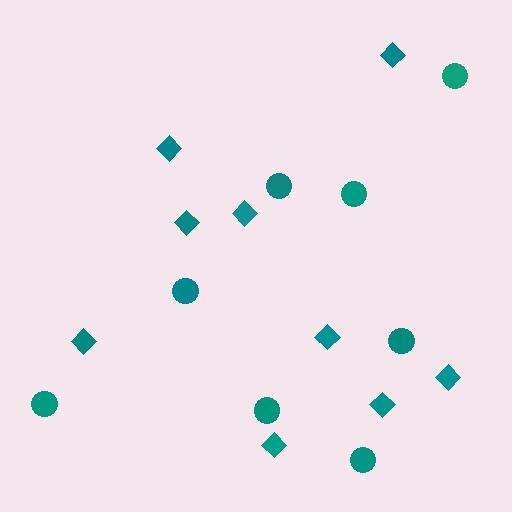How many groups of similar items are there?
There are 2 groups: one group of circles (8) and one group of diamonds (9).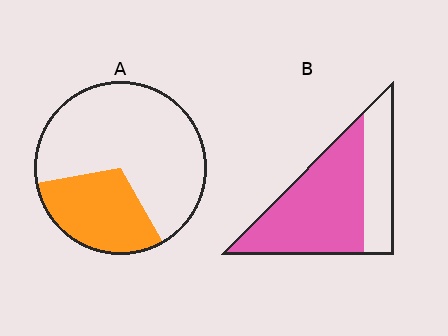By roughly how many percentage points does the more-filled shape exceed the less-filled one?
By roughly 40 percentage points (B over A).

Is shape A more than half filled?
No.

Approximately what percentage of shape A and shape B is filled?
A is approximately 30% and B is approximately 70%.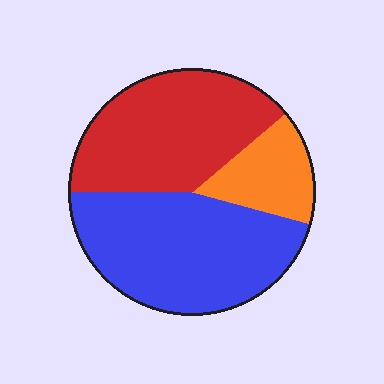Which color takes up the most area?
Blue, at roughly 45%.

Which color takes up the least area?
Orange, at roughly 15%.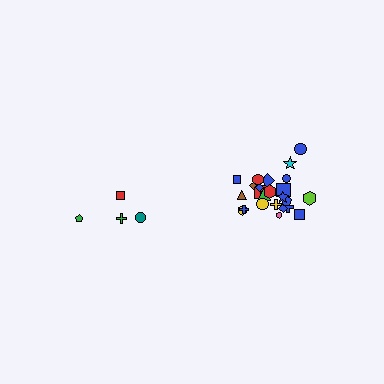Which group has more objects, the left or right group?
The right group.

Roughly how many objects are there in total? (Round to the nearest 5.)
Roughly 30 objects in total.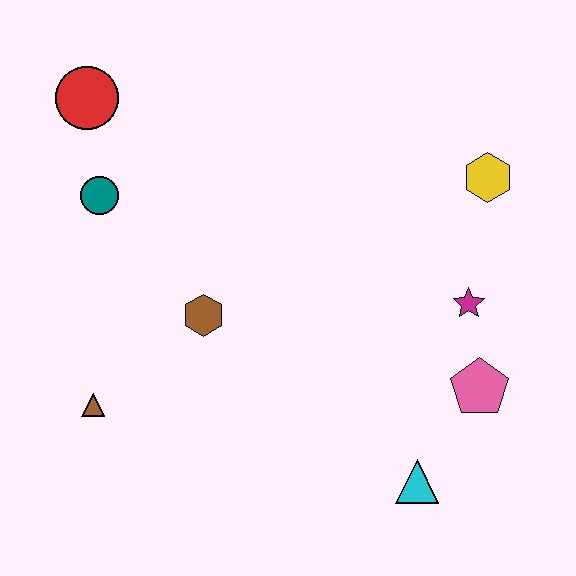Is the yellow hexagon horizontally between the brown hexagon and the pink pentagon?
No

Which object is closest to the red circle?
The teal circle is closest to the red circle.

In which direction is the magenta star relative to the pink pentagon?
The magenta star is above the pink pentagon.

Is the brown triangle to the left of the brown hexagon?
Yes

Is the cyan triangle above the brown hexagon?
No